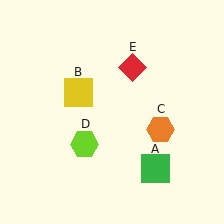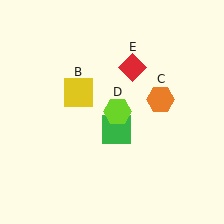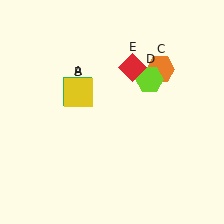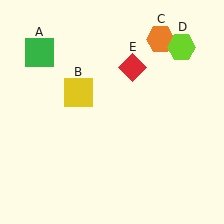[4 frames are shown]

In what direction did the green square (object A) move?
The green square (object A) moved up and to the left.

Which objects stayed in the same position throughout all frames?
Yellow square (object B) and red diamond (object E) remained stationary.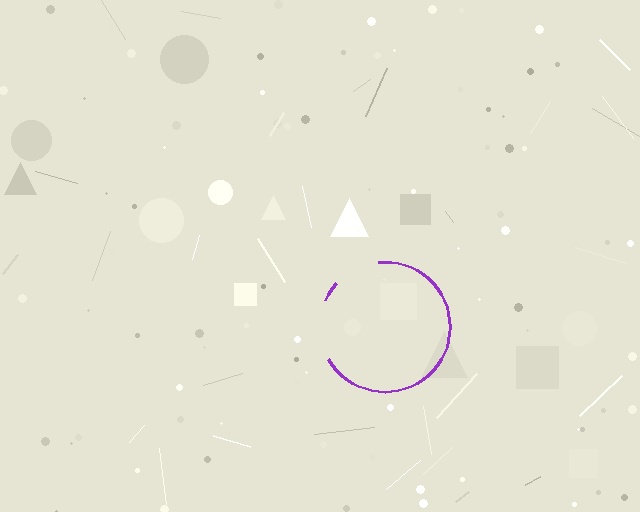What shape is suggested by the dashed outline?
The dashed outline suggests a circle.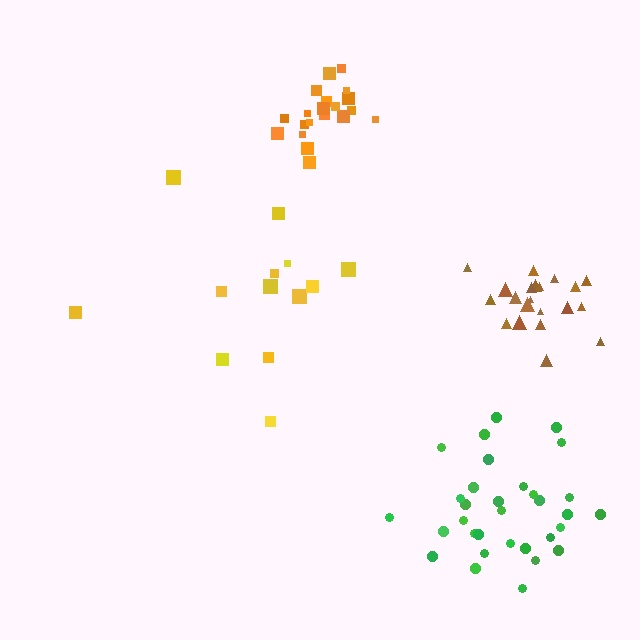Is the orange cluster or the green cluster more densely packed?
Orange.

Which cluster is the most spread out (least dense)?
Yellow.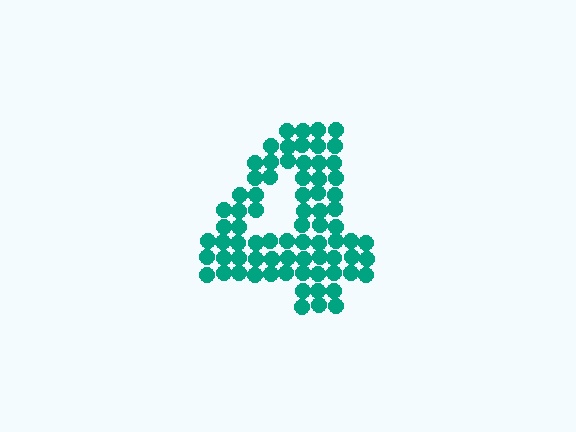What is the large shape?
The large shape is the digit 4.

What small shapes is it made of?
It is made of small circles.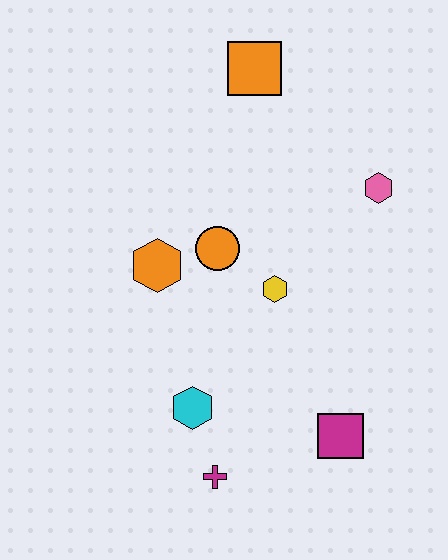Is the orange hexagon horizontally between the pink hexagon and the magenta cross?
No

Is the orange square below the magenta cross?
No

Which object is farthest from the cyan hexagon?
The orange square is farthest from the cyan hexagon.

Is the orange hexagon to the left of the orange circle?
Yes